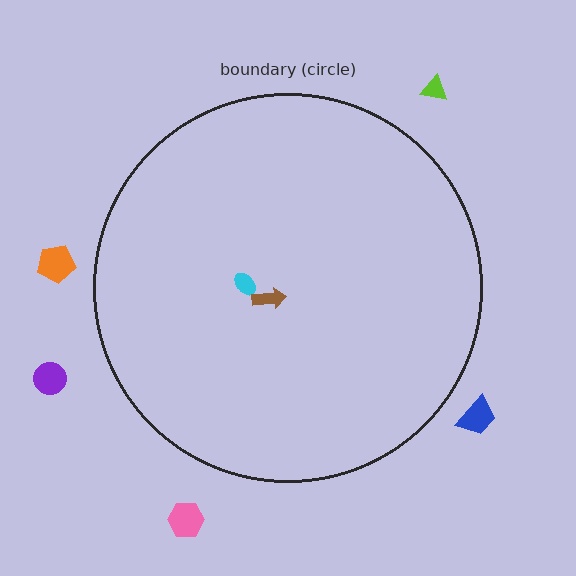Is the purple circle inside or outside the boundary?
Outside.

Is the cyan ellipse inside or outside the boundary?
Inside.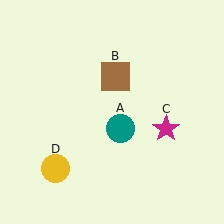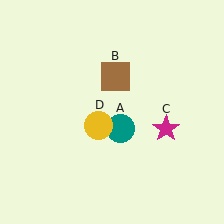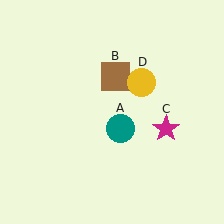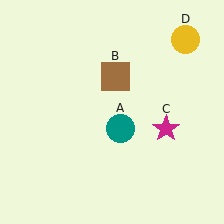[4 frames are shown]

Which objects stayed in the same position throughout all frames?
Teal circle (object A) and brown square (object B) and magenta star (object C) remained stationary.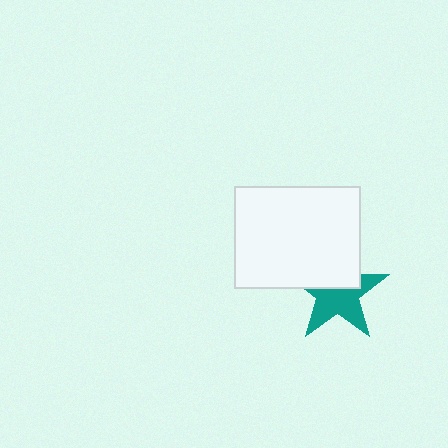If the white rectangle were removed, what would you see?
You would see the complete teal star.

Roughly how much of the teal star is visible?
About half of it is visible (roughly 58%).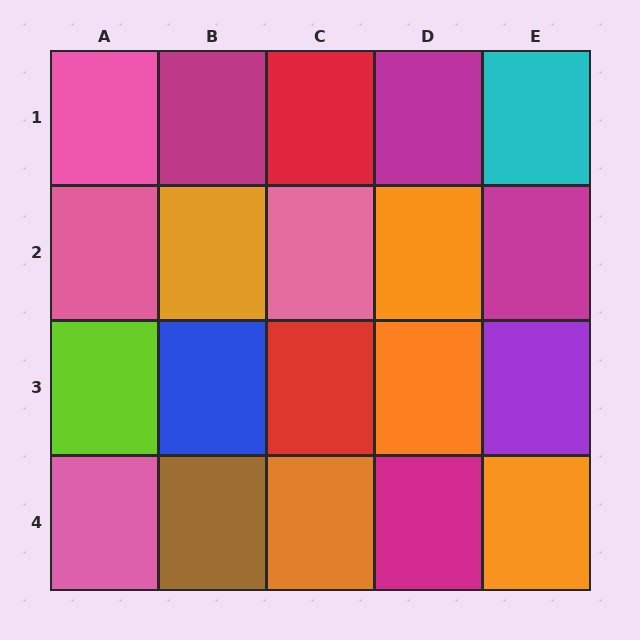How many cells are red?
2 cells are red.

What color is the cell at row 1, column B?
Magenta.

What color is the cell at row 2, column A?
Pink.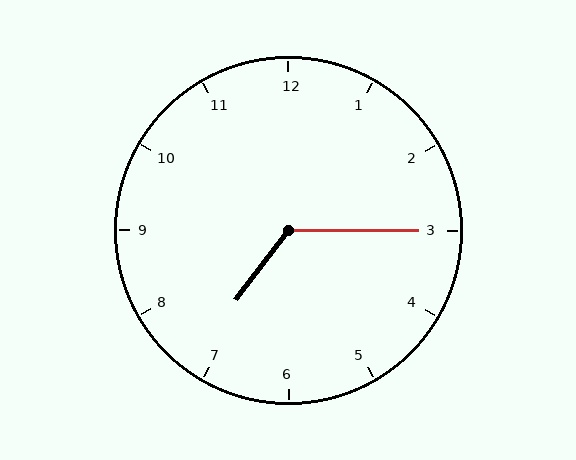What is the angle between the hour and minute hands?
Approximately 128 degrees.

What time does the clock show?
7:15.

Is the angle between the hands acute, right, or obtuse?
It is obtuse.